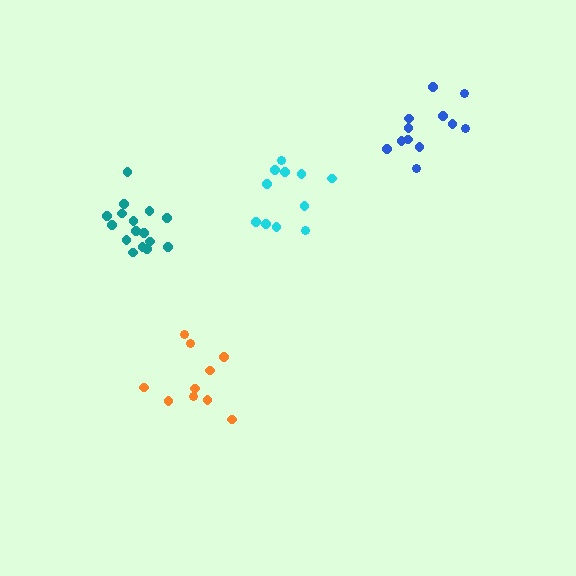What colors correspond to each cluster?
The clusters are colored: orange, blue, cyan, teal.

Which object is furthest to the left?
The teal cluster is leftmost.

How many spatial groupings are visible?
There are 4 spatial groupings.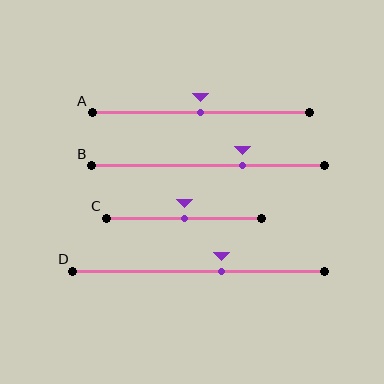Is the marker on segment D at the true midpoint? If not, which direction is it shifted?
No, the marker on segment D is shifted to the right by about 9% of the segment length.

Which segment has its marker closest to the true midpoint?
Segment A has its marker closest to the true midpoint.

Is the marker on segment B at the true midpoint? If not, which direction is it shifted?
No, the marker on segment B is shifted to the right by about 15% of the segment length.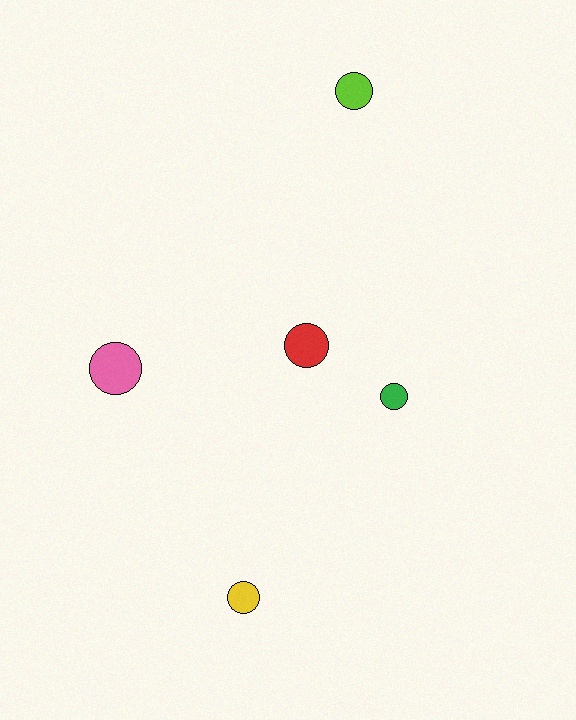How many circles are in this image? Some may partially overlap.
There are 5 circles.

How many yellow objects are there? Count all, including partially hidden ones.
There is 1 yellow object.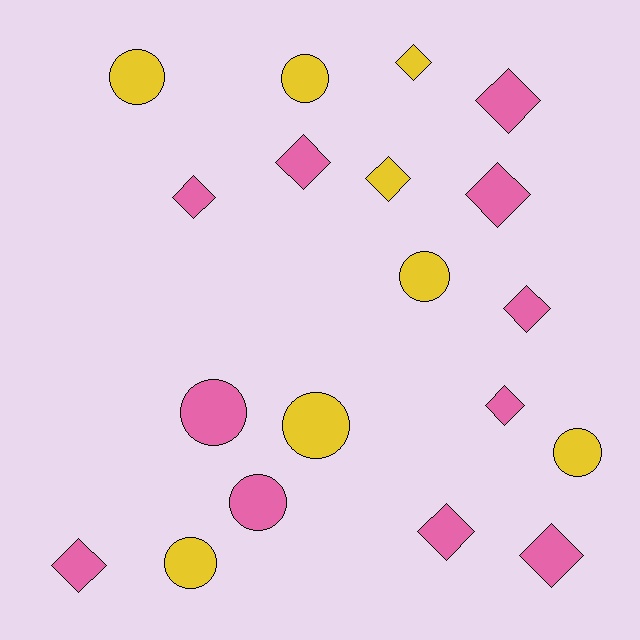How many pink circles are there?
There are 2 pink circles.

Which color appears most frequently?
Pink, with 11 objects.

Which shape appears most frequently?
Diamond, with 11 objects.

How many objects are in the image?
There are 19 objects.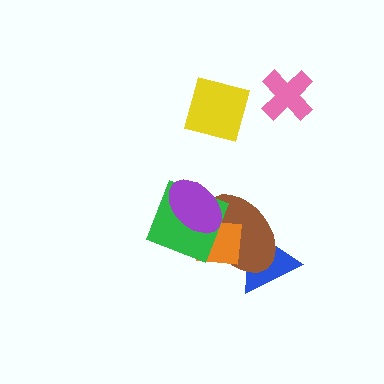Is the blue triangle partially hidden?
Yes, it is partially covered by another shape.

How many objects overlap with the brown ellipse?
4 objects overlap with the brown ellipse.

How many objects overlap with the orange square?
4 objects overlap with the orange square.